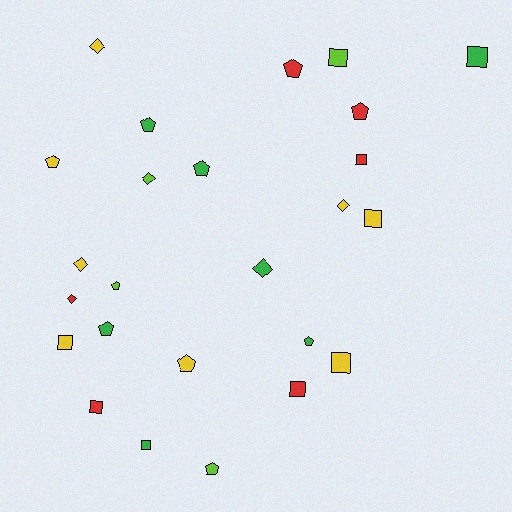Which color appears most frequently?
Yellow, with 8 objects.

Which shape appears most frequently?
Pentagon, with 10 objects.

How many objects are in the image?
There are 25 objects.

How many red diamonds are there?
There is 1 red diamond.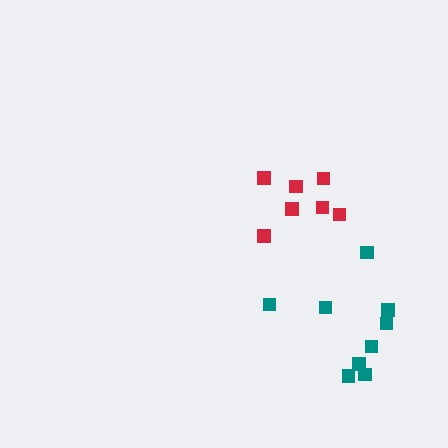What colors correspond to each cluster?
The clusters are colored: red, teal.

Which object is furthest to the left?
The red cluster is leftmost.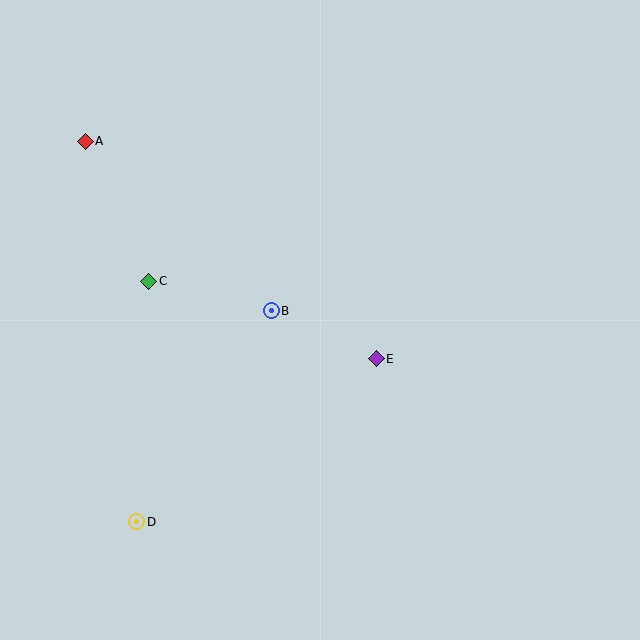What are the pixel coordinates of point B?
Point B is at (271, 311).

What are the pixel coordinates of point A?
Point A is at (85, 141).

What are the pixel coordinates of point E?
Point E is at (376, 359).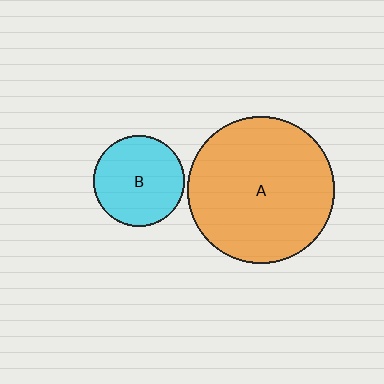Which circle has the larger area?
Circle A (orange).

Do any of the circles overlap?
No, none of the circles overlap.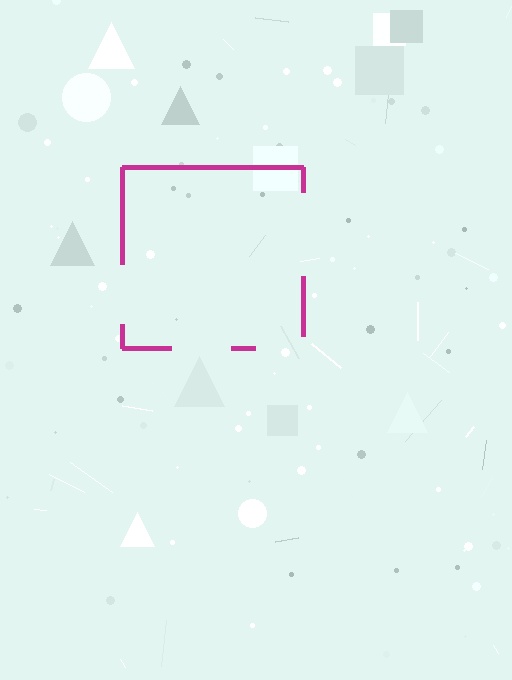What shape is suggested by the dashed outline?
The dashed outline suggests a square.